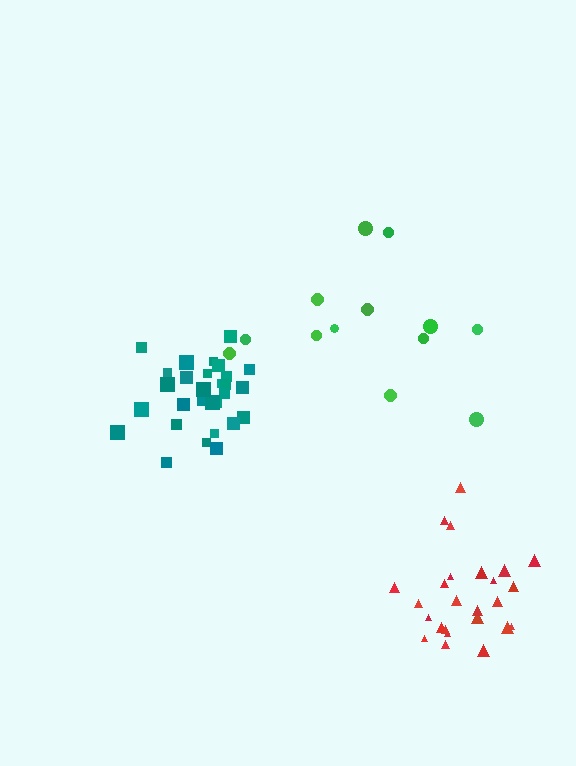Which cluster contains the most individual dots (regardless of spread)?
Teal (29).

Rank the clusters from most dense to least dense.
teal, red, green.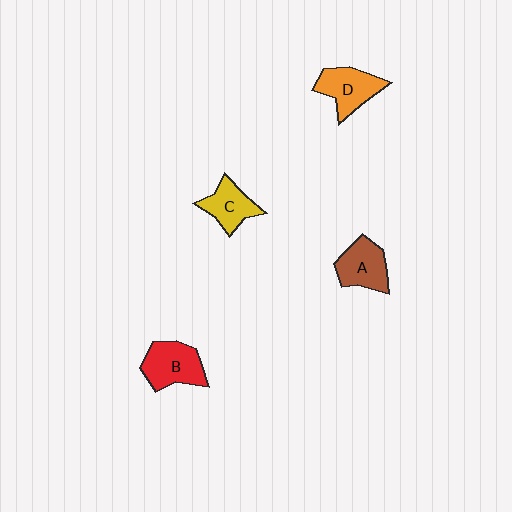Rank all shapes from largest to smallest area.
From largest to smallest: B (red), D (orange), A (brown), C (yellow).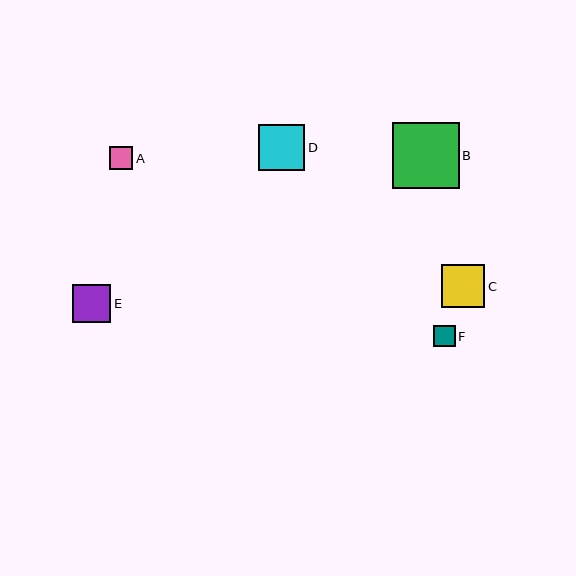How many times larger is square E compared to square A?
Square E is approximately 1.7 times the size of square A.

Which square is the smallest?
Square F is the smallest with a size of approximately 21 pixels.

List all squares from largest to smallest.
From largest to smallest: B, D, C, E, A, F.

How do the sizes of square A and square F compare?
Square A and square F are approximately the same size.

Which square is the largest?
Square B is the largest with a size of approximately 67 pixels.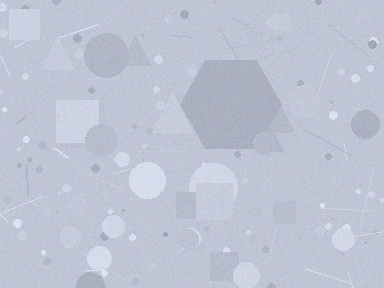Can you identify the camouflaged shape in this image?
The camouflaged shape is a hexagon.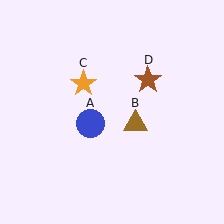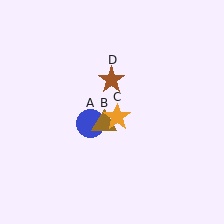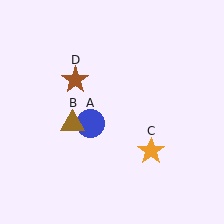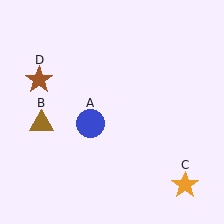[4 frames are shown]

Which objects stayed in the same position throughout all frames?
Blue circle (object A) remained stationary.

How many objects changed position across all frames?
3 objects changed position: brown triangle (object B), orange star (object C), brown star (object D).